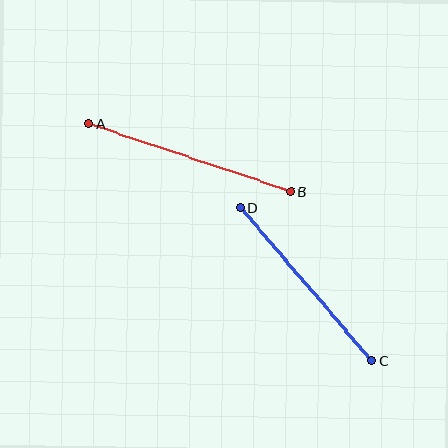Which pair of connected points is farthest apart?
Points A and B are farthest apart.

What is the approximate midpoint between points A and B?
The midpoint is at approximately (190, 158) pixels.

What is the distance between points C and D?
The distance is approximately 202 pixels.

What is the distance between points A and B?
The distance is approximately 213 pixels.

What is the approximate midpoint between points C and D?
The midpoint is at approximately (306, 284) pixels.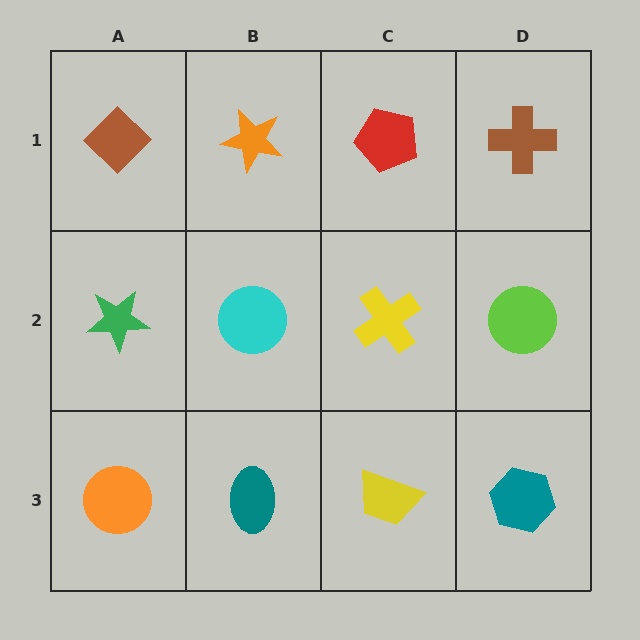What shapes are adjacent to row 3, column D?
A lime circle (row 2, column D), a yellow trapezoid (row 3, column C).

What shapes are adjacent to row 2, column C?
A red pentagon (row 1, column C), a yellow trapezoid (row 3, column C), a cyan circle (row 2, column B), a lime circle (row 2, column D).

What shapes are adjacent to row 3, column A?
A green star (row 2, column A), a teal ellipse (row 3, column B).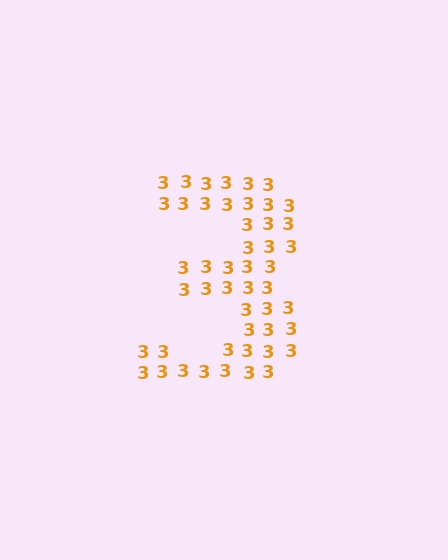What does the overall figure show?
The overall figure shows the digit 3.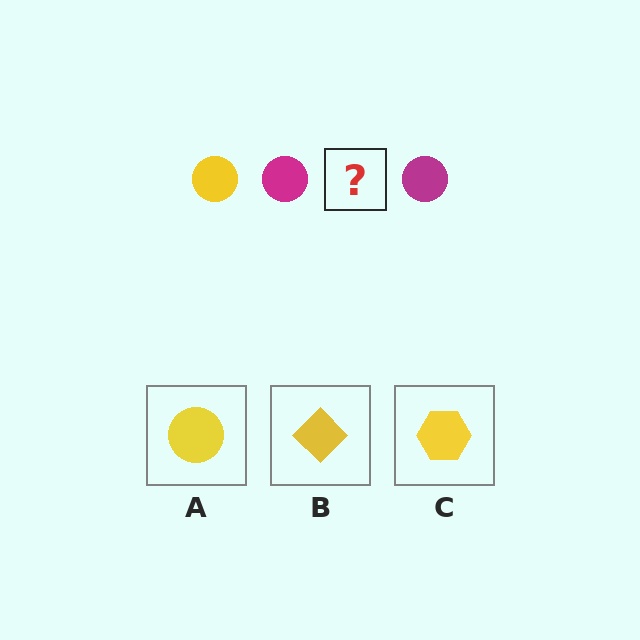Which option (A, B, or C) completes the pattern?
A.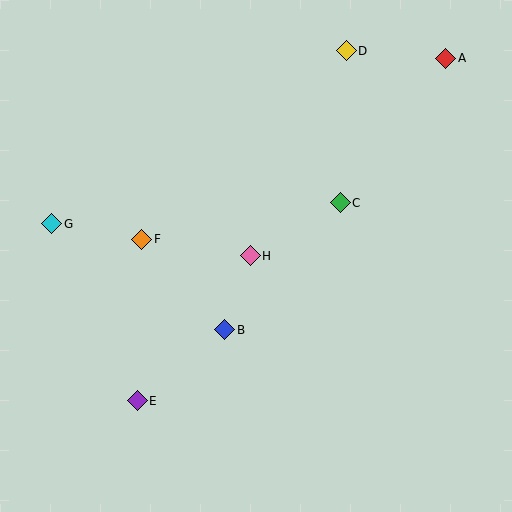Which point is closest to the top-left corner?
Point G is closest to the top-left corner.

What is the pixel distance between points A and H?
The distance between A and H is 278 pixels.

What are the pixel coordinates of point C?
Point C is at (340, 203).